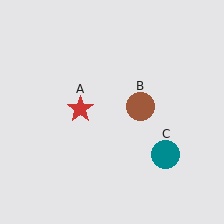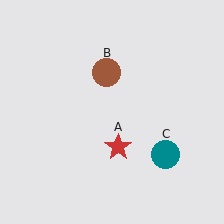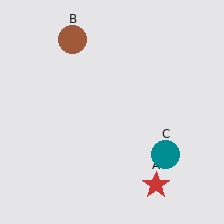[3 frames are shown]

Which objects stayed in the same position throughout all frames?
Teal circle (object C) remained stationary.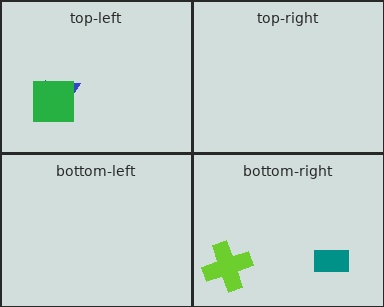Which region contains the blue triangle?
The top-left region.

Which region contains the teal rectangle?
The bottom-right region.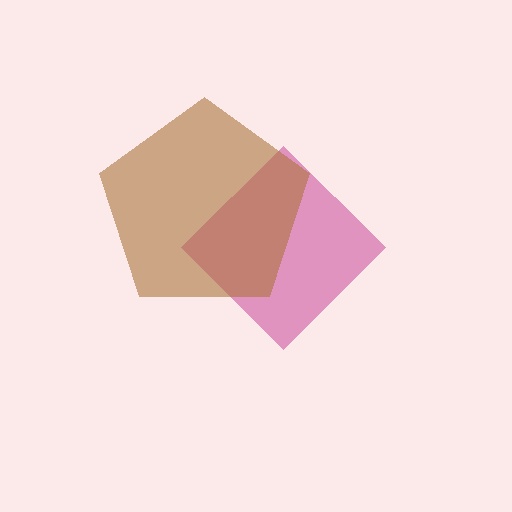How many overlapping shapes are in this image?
There are 2 overlapping shapes in the image.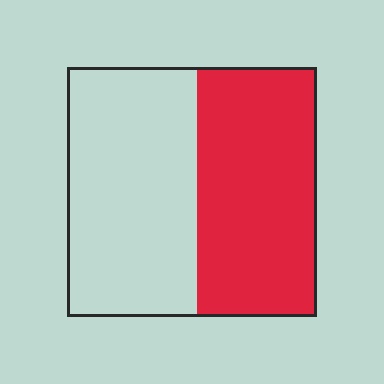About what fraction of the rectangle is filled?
About one half (1/2).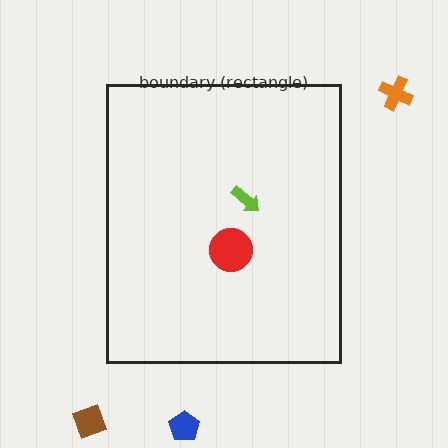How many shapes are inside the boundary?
2 inside, 3 outside.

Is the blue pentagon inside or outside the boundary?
Outside.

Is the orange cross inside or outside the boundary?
Outside.